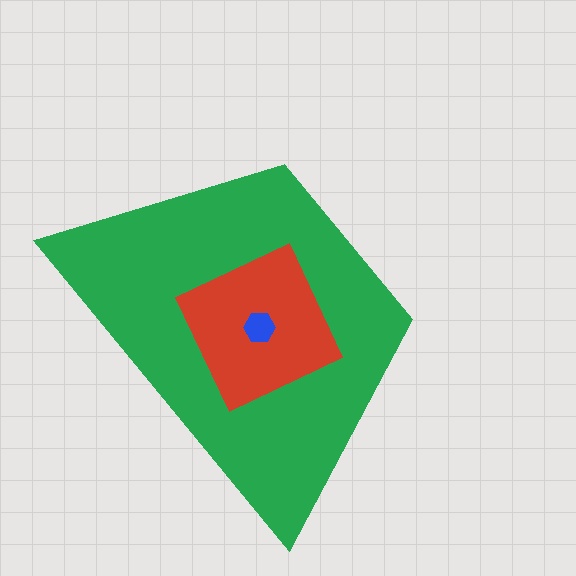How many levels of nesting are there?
3.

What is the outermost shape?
The green trapezoid.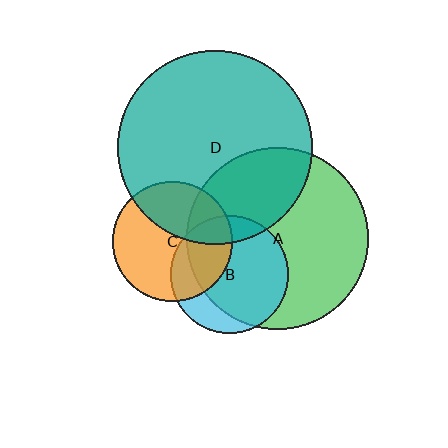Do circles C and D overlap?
Yes.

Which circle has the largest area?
Circle D (teal).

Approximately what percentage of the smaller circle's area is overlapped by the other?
Approximately 35%.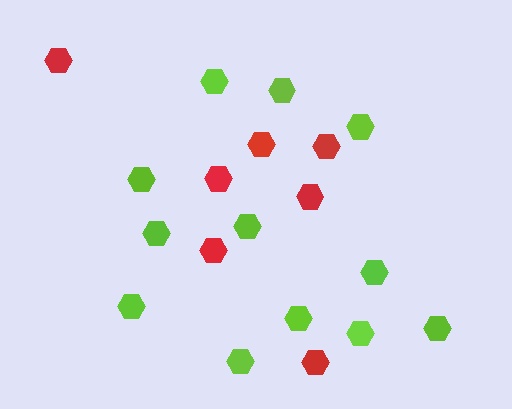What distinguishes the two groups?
There are 2 groups: one group of lime hexagons (12) and one group of red hexagons (7).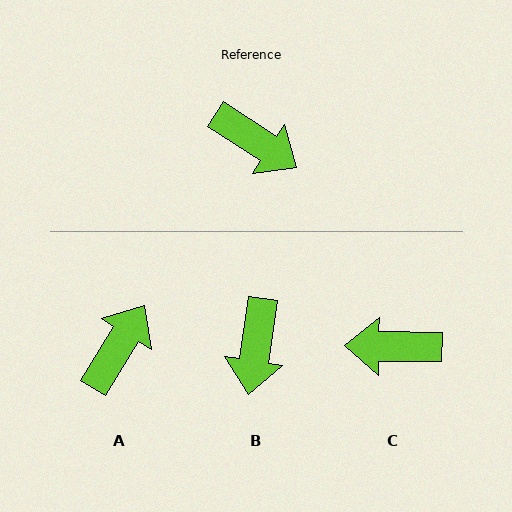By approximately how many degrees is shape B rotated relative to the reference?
Approximately 66 degrees clockwise.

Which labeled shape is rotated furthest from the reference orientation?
C, about 148 degrees away.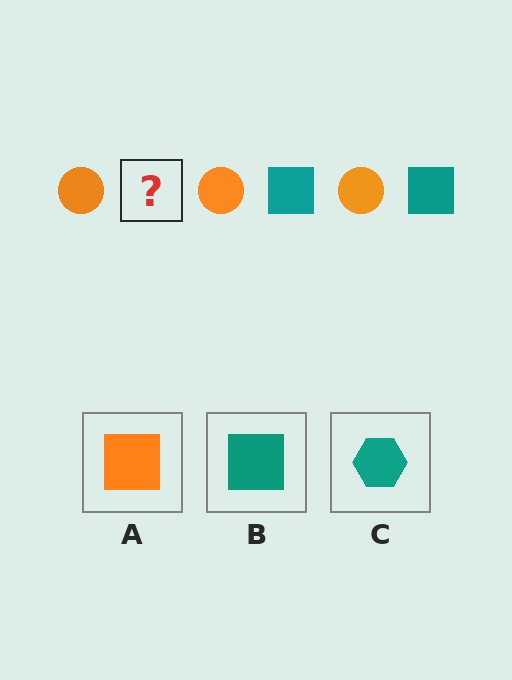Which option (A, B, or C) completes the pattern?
B.